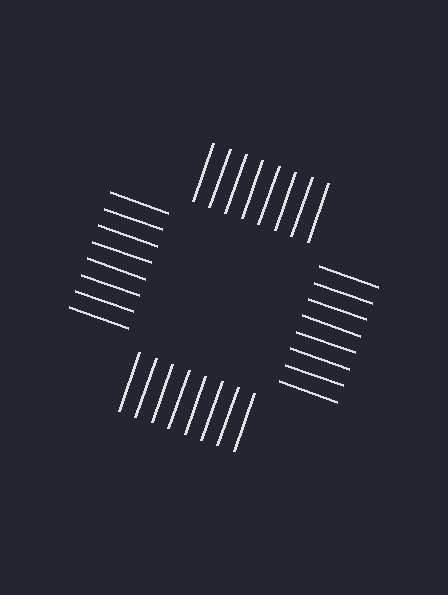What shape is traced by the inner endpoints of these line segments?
An illusory square — the line segments terminate on its edges but no continuous stroke is drawn.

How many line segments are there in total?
32 — 8 along each of the 4 edges.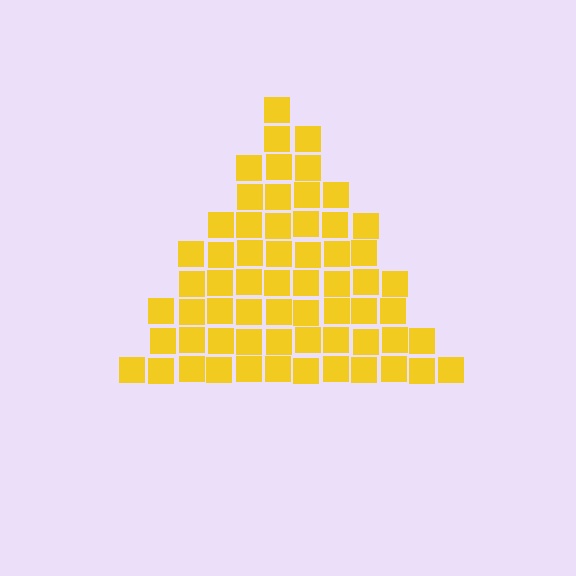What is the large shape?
The large shape is a triangle.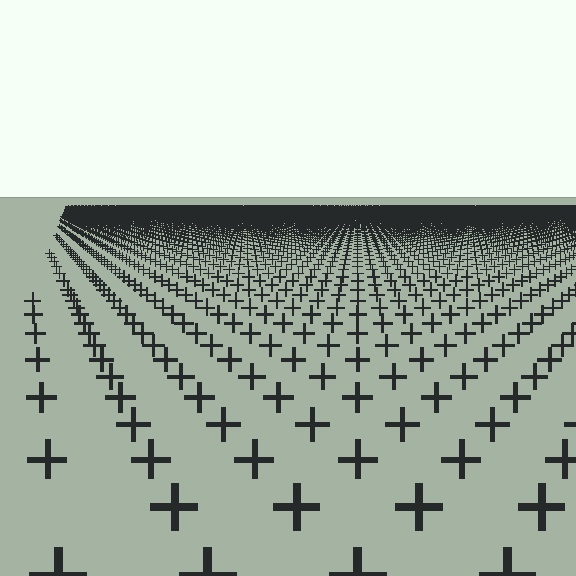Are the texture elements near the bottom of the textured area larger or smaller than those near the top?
Larger. Near the bottom, elements are closer to the viewer and appear at a bigger on-screen size.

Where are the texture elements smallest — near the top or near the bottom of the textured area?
Near the top.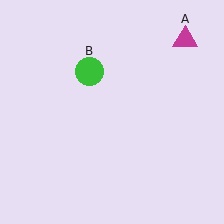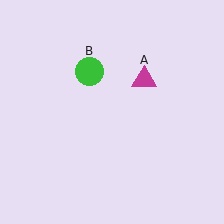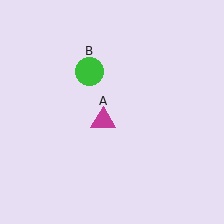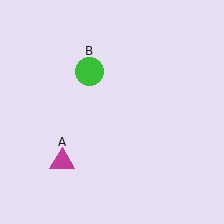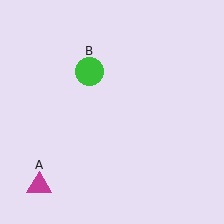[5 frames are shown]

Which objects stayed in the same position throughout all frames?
Green circle (object B) remained stationary.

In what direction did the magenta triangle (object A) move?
The magenta triangle (object A) moved down and to the left.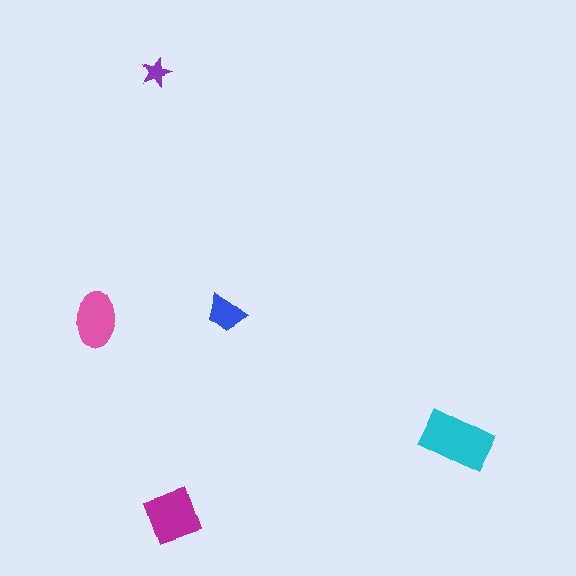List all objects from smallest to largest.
The purple star, the blue trapezoid, the pink ellipse, the magenta diamond, the cyan rectangle.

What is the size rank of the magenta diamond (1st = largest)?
2nd.